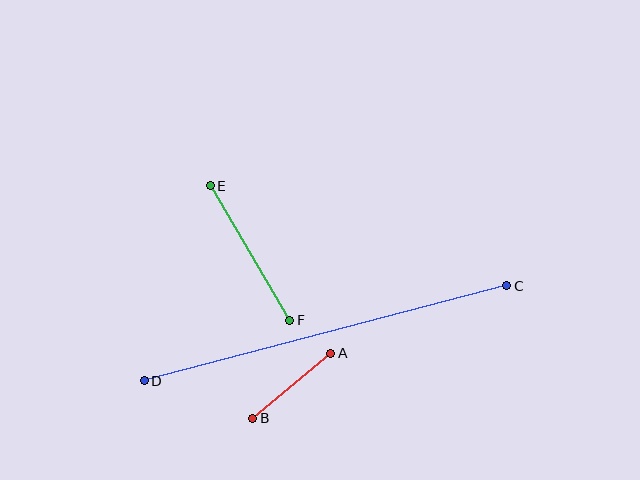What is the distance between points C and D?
The distance is approximately 375 pixels.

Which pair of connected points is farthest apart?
Points C and D are farthest apart.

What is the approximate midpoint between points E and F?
The midpoint is at approximately (250, 253) pixels.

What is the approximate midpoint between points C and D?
The midpoint is at approximately (325, 333) pixels.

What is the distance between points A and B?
The distance is approximately 101 pixels.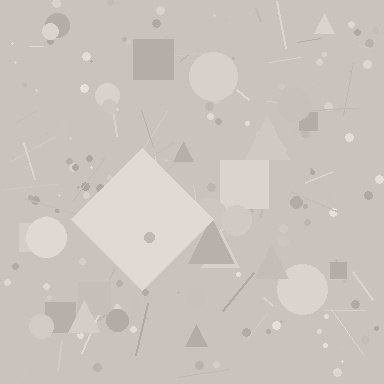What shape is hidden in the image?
A diamond is hidden in the image.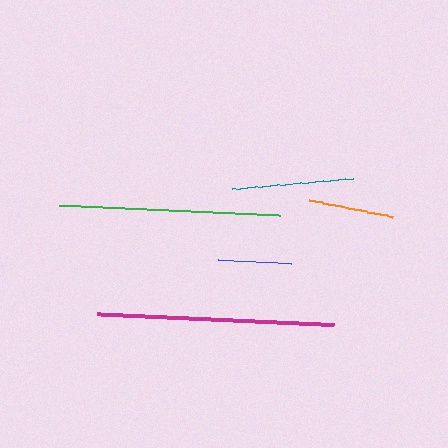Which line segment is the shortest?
The blue line is the shortest at approximately 72 pixels.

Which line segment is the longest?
The magenta line is the longest at approximately 237 pixels.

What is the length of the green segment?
The green segment is approximately 222 pixels long.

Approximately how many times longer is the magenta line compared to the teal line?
The magenta line is approximately 1.9 times the length of the teal line.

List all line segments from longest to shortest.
From longest to shortest: magenta, green, teal, orange, blue.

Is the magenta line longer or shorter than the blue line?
The magenta line is longer than the blue line.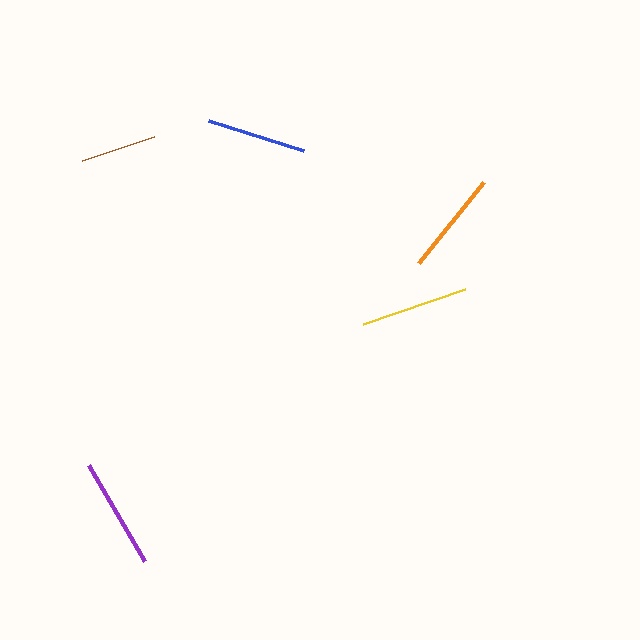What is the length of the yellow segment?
The yellow segment is approximately 107 pixels long.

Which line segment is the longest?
The purple line is the longest at approximately 111 pixels.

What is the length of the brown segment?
The brown segment is approximately 75 pixels long.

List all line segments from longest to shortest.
From longest to shortest: purple, yellow, orange, blue, brown.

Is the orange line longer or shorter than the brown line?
The orange line is longer than the brown line.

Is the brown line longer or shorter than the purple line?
The purple line is longer than the brown line.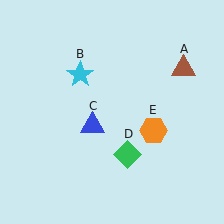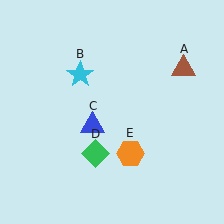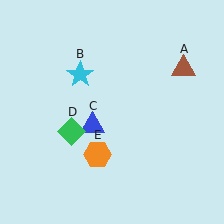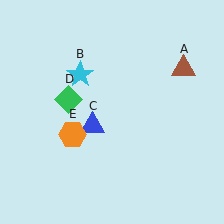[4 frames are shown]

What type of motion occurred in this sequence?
The green diamond (object D), orange hexagon (object E) rotated clockwise around the center of the scene.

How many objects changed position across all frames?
2 objects changed position: green diamond (object D), orange hexagon (object E).